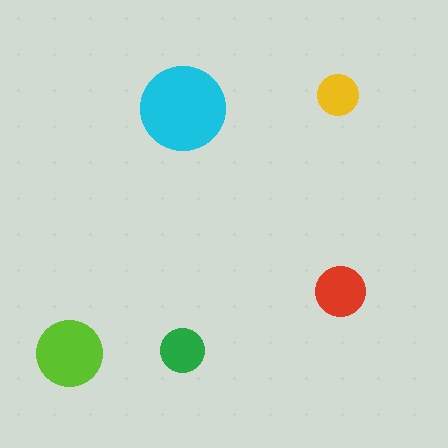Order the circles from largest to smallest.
the cyan one, the lime one, the red one, the green one, the yellow one.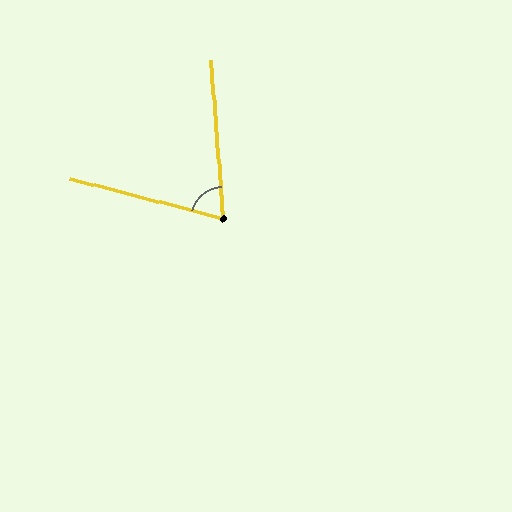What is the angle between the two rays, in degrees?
Approximately 71 degrees.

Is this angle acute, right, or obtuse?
It is acute.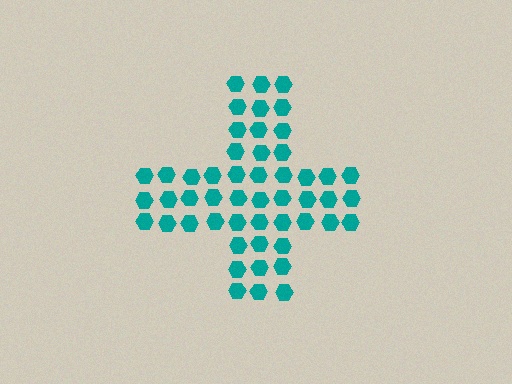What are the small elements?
The small elements are hexagons.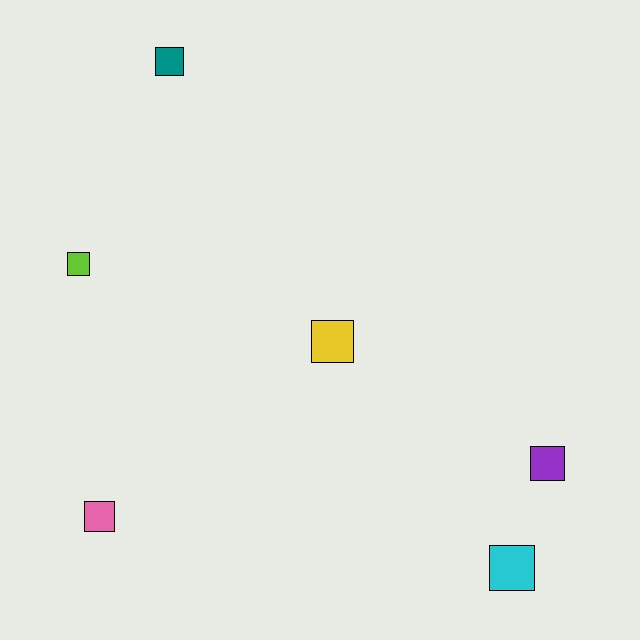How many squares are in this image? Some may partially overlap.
There are 6 squares.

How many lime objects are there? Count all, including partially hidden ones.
There is 1 lime object.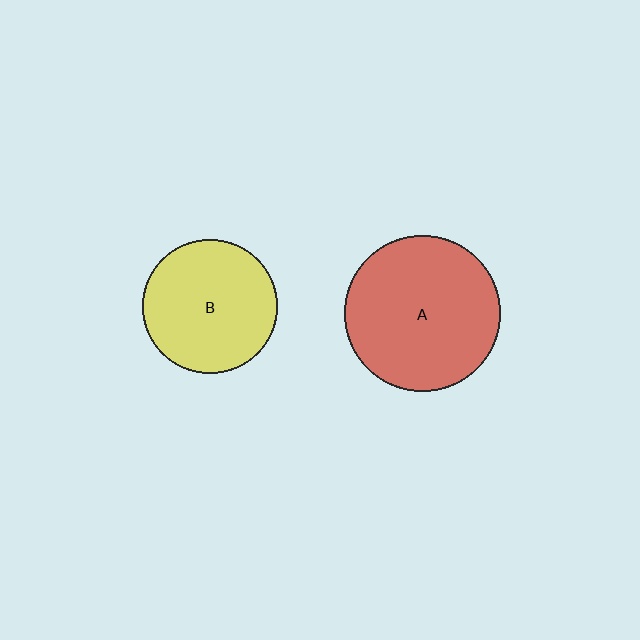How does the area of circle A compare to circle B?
Approximately 1.3 times.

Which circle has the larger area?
Circle A (red).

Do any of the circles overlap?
No, none of the circles overlap.